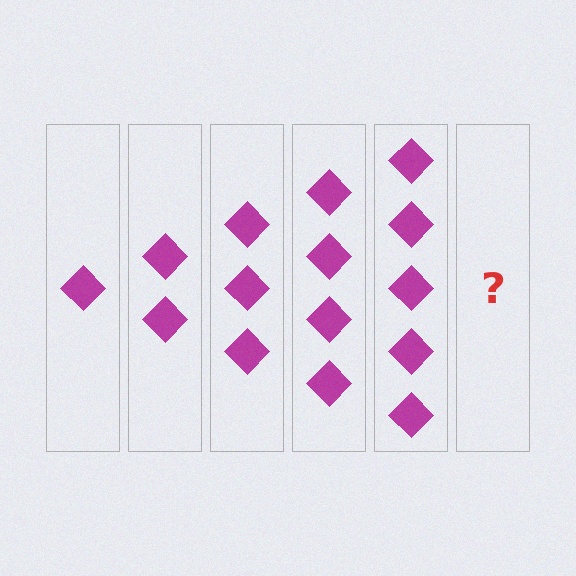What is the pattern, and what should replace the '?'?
The pattern is that each step adds one more diamond. The '?' should be 6 diamonds.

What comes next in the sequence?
The next element should be 6 diamonds.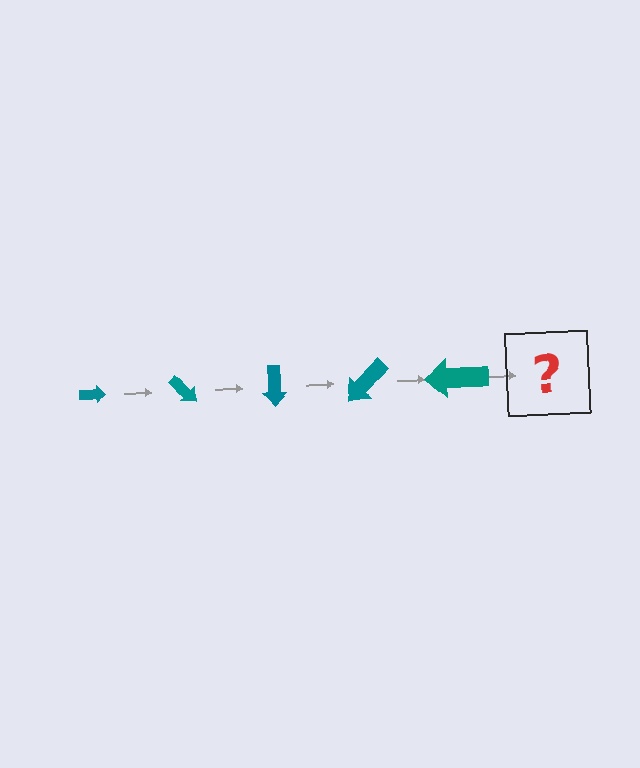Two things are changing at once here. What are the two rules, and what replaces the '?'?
The two rules are that the arrow grows larger each step and it rotates 45 degrees each step. The '?' should be an arrow, larger than the previous one and rotated 225 degrees from the start.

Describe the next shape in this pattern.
It should be an arrow, larger than the previous one and rotated 225 degrees from the start.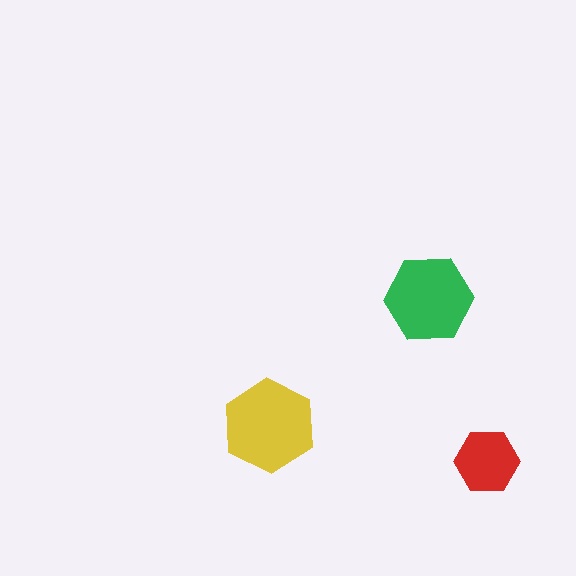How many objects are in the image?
There are 3 objects in the image.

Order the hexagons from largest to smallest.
the yellow one, the green one, the red one.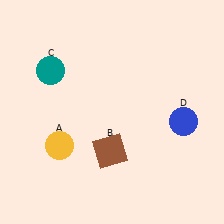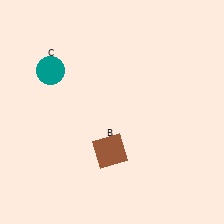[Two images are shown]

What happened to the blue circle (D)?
The blue circle (D) was removed in Image 2. It was in the bottom-right area of Image 1.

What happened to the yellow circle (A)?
The yellow circle (A) was removed in Image 2. It was in the bottom-left area of Image 1.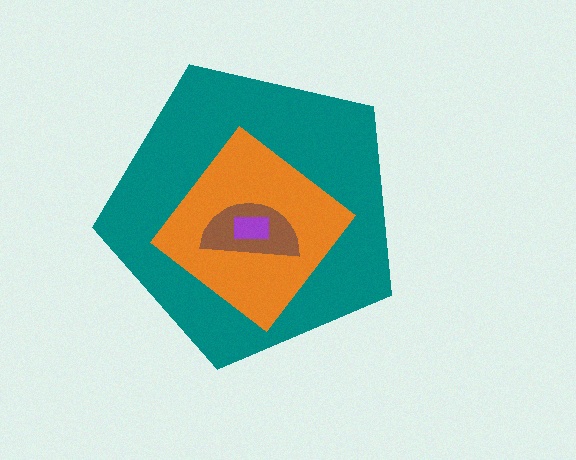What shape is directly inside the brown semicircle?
The purple rectangle.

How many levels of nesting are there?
4.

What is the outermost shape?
The teal pentagon.